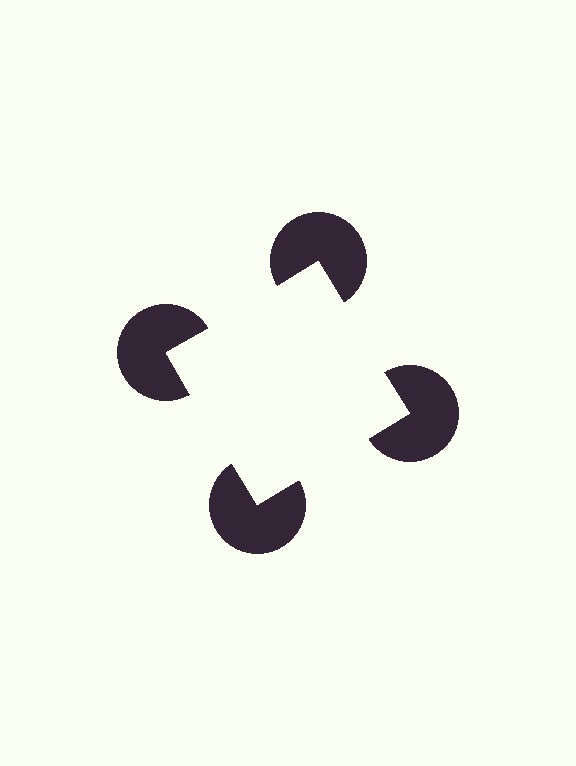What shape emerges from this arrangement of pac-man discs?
An illusory square — its edges are inferred from the aligned wedge cuts in the pac-man discs, not physically drawn.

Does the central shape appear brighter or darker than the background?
It typically appears slightly brighter than the background, even though no actual brightness change is drawn.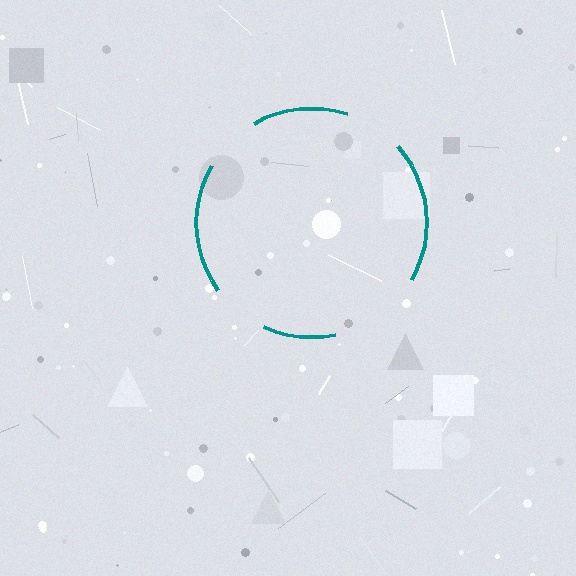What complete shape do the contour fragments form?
The contour fragments form a circle.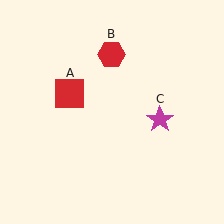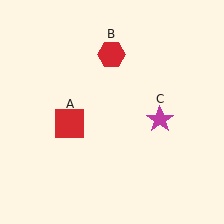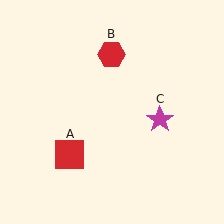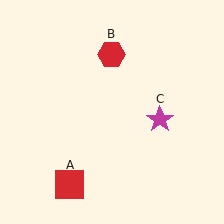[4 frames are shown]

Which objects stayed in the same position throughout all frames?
Red hexagon (object B) and magenta star (object C) remained stationary.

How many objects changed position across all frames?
1 object changed position: red square (object A).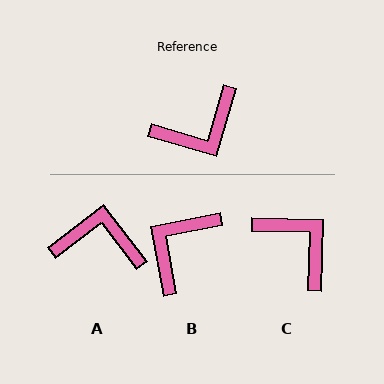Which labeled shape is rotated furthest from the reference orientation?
B, about 153 degrees away.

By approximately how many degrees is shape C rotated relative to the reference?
Approximately 105 degrees counter-clockwise.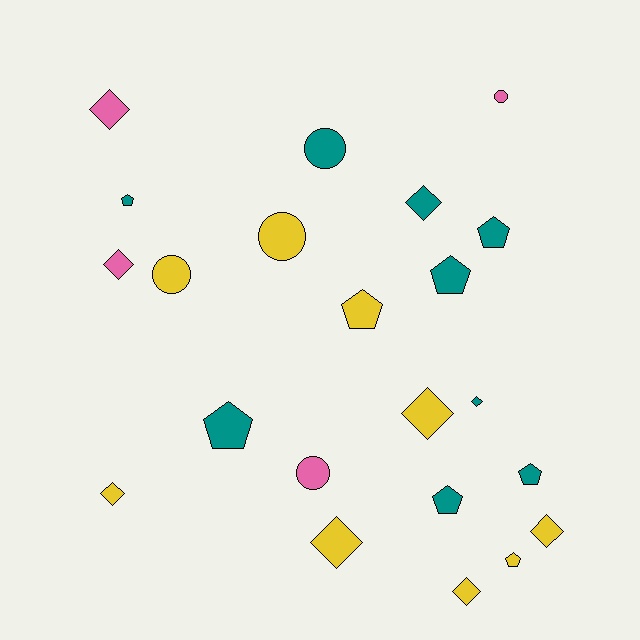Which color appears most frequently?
Yellow, with 9 objects.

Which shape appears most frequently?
Diamond, with 9 objects.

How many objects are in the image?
There are 22 objects.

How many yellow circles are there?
There are 2 yellow circles.